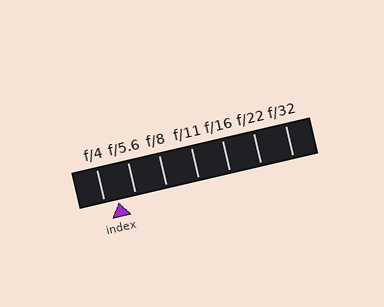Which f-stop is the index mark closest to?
The index mark is closest to f/4.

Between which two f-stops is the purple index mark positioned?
The index mark is between f/4 and f/5.6.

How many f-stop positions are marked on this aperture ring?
There are 7 f-stop positions marked.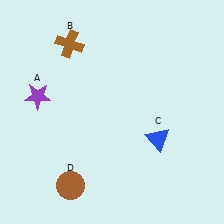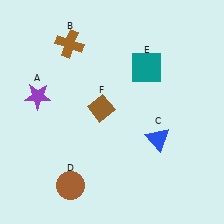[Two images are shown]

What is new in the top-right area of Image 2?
A teal square (E) was added in the top-right area of Image 2.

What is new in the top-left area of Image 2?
A brown diamond (F) was added in the top-left area of Image 2.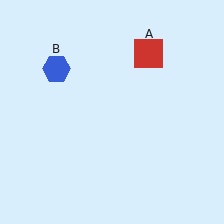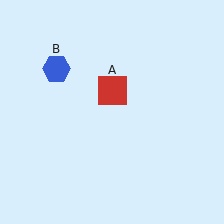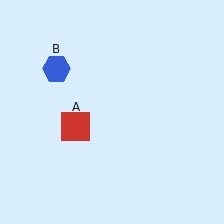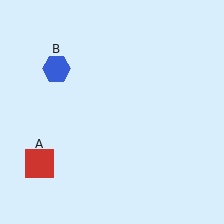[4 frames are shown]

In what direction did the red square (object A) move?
The red square (object A) moved down and to the left.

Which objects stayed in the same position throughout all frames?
Blue hexagon (object B) remained stationary.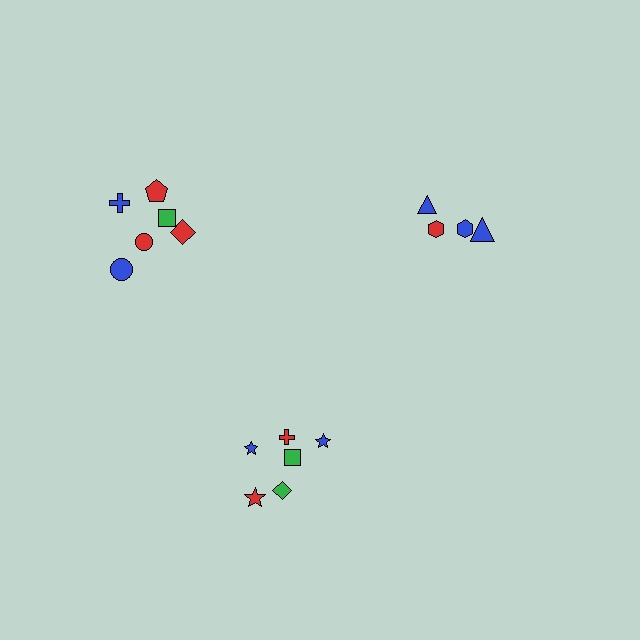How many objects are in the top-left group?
There are 6 objects.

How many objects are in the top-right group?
There are 4 objects.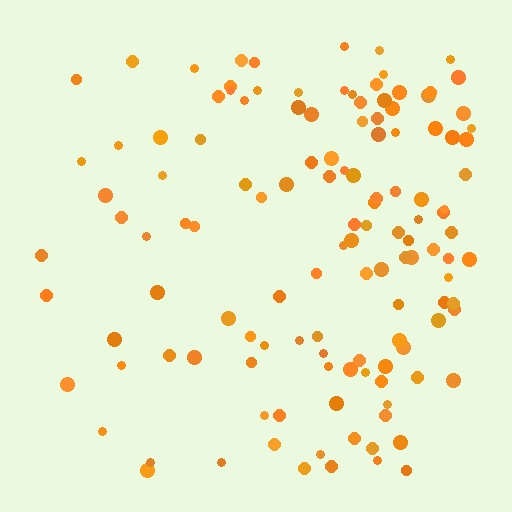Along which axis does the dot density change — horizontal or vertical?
Horizontal.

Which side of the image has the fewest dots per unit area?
The left.